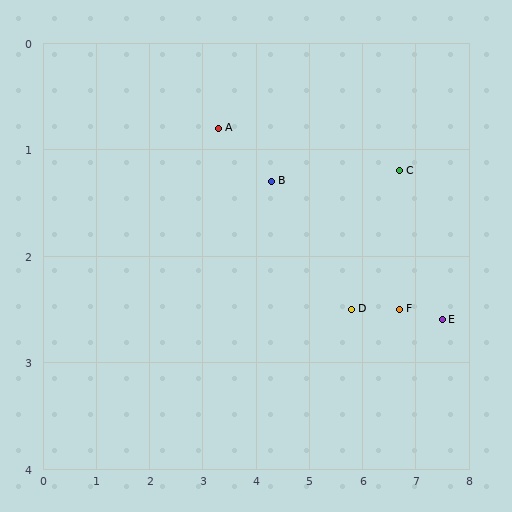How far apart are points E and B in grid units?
Points E and B are about 3.5 grid units apart.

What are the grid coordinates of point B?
Point B is at approximately (4.3, 1.3).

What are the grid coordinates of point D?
Point D is at approximately (5.8, 2.5).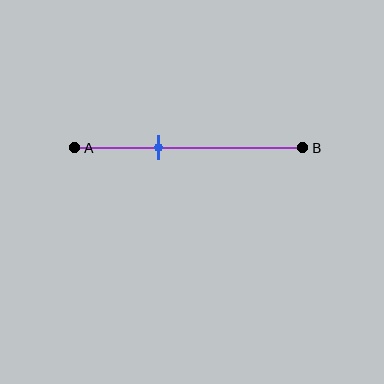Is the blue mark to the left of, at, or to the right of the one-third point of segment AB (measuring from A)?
The blue mark is to the right of the one-third point of segment AB.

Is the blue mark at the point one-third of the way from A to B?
No, the mark is at about 35% from A, not at the 33% one-third point.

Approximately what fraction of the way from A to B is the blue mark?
The blue mark is approximately 35% of the way from A to B.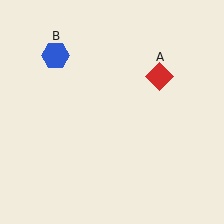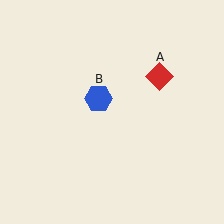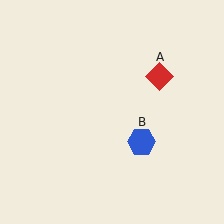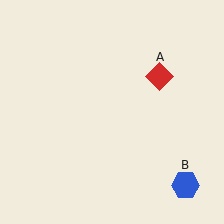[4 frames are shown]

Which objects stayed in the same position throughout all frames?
Red diamond (object A) remained stationary.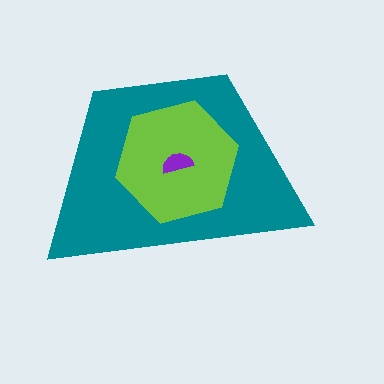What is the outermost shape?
The teal trapezoid.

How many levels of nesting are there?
3.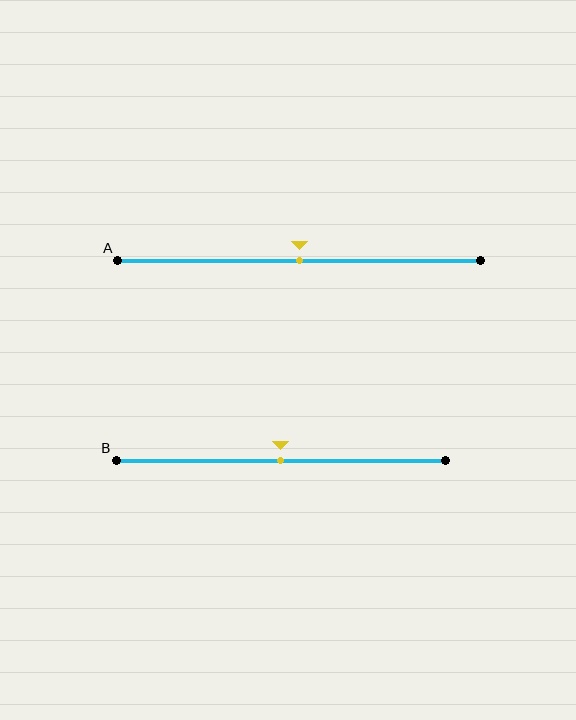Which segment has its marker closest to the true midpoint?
Segment A has its marker closest to the true midpoint.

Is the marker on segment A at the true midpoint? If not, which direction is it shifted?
Yes, the marker on segment A is at the true midpoint.